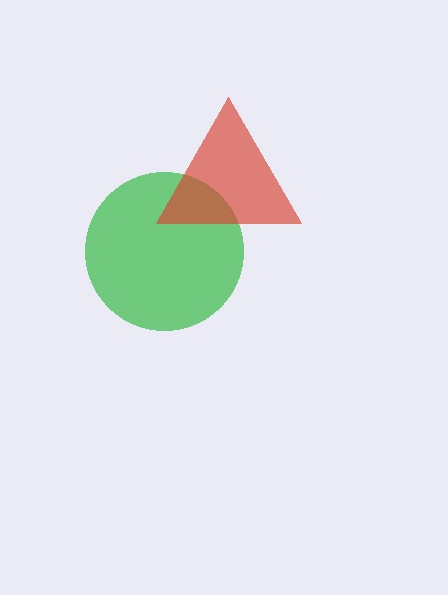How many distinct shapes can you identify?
There are 2 distinct shapes: a green circle, a red triangle.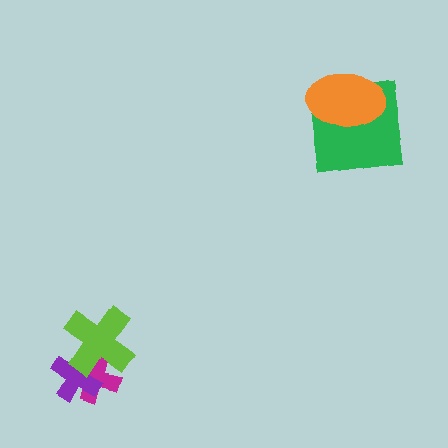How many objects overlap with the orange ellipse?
1 object overlaps with the orange ellipse.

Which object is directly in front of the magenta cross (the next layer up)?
The purple cross is directly in front of the magenta cross.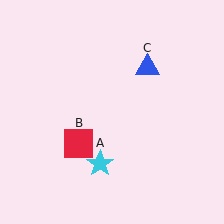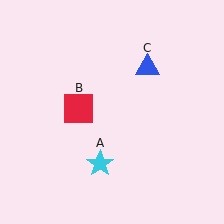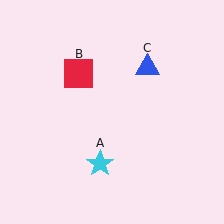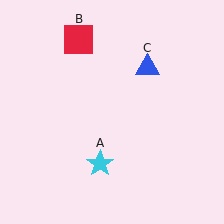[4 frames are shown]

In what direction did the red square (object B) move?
The red square (object B) moved up.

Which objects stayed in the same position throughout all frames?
Cyan star (object A) and blue triangle (object C) remained stationary.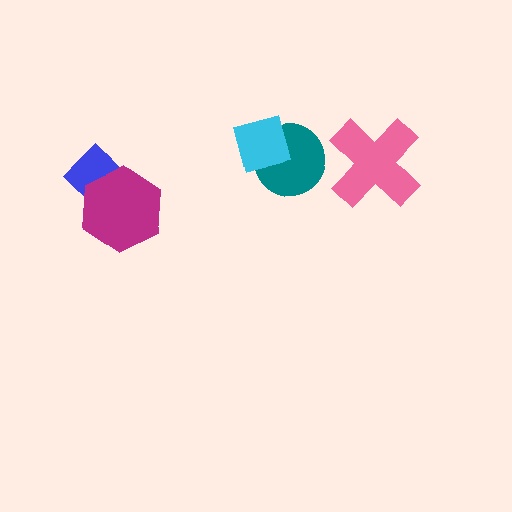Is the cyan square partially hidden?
No, no other shape covers it.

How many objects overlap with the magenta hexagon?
1 object overlaps with the magenta hexagon.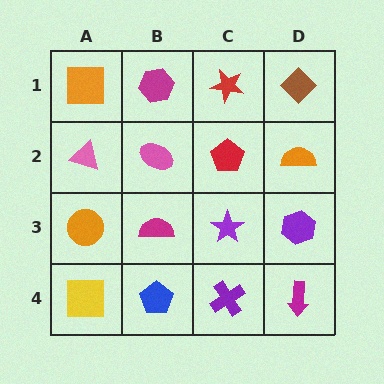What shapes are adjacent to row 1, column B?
A pink ellipse (row 2, column B), an orange square (row 1, column A), a red star (row 1, column C).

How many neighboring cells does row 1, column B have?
3.